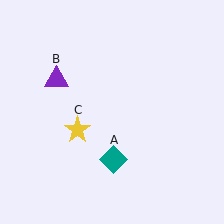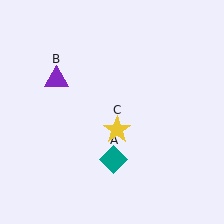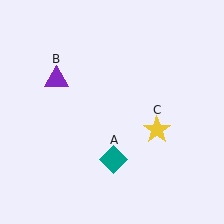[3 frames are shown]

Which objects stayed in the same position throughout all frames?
Teal diamond (object A) and purple triangle (object B) remained stationary.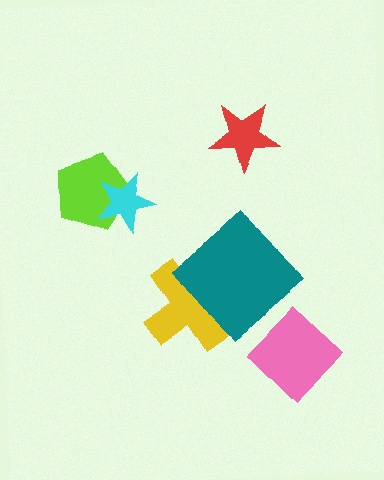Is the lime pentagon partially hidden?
Yes, it is partially covered by another shape.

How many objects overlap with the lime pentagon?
1 object overlaps with the lime pentagon.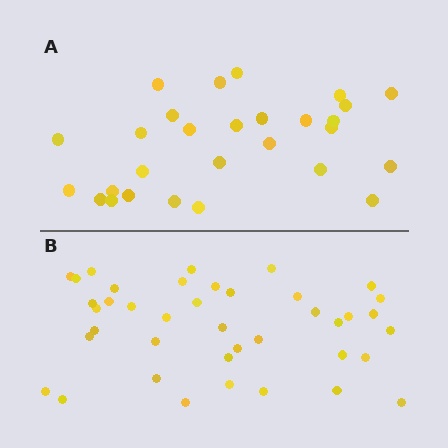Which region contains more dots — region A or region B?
Region B (the bottom region) has more dots.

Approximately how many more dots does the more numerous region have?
Region B has roughly 12 or so more dots than region A.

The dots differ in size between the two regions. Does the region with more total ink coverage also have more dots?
No. Region A has more total ink coverage because its dots are larger, but region B actually contains more individual dots. Total area can be misleading — the number of items is what matters here.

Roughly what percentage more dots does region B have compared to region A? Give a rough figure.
About 45% more.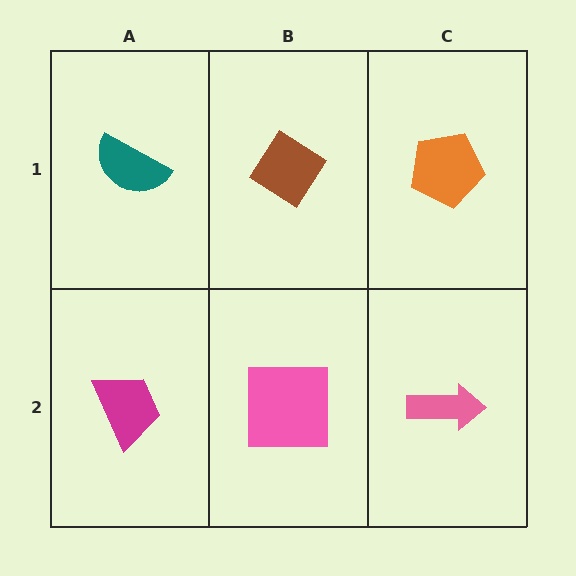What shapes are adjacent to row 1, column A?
A magenta trapezoid (row 2, column A), a brown diamond (row 1, column B).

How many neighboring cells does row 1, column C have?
2.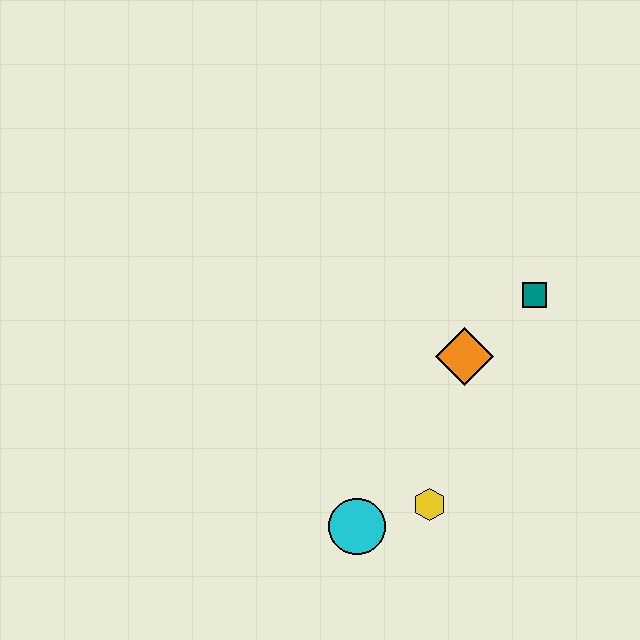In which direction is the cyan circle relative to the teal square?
The cyan circle is below the teal square.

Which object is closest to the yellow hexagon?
The cyan circle is closest to the yellow hexagon.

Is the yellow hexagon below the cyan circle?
No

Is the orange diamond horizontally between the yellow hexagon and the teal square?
Yes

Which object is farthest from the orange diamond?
The cyan circle is farthest from the orange diamond.